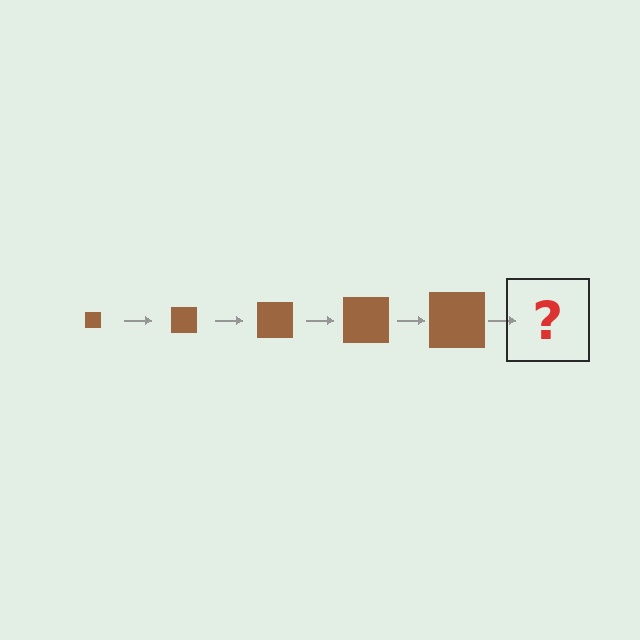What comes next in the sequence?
The next element should be a brown square, larger than the previous one.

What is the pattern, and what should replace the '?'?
The pattern is that the square gets progressively larger each step. The '?' should be a brown square, larger than the previous one.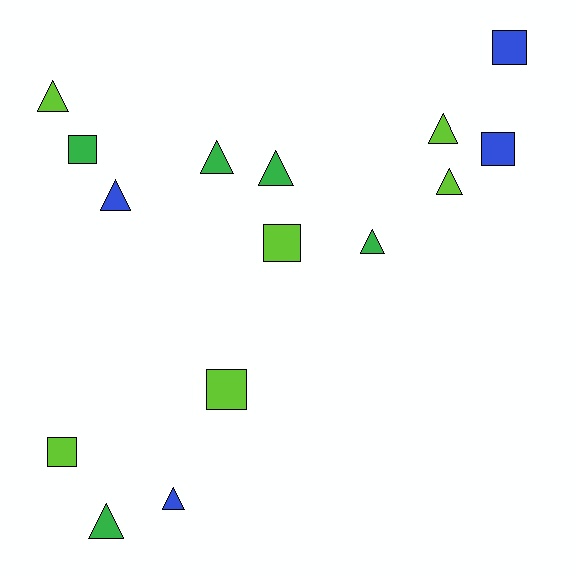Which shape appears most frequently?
Triangle, with 9 objects.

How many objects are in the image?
There are 15 objects.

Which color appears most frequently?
Lime, with 6 objects.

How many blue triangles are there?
There are 2 blue triangles.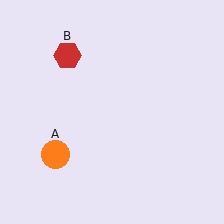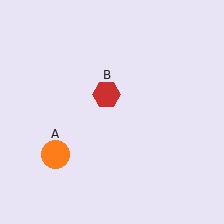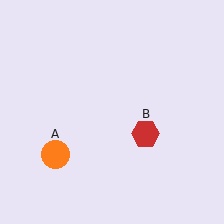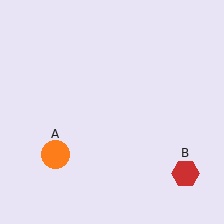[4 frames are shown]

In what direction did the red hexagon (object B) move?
The red hexagon (object B) moved down and to the right.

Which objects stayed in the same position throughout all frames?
Orange circle (object A) remained stationary.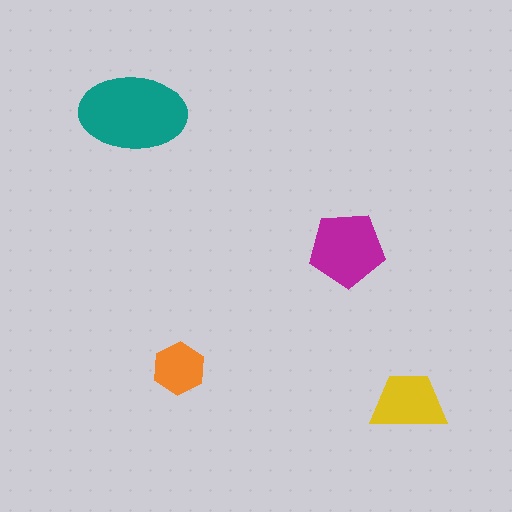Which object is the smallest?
The orange hexagon.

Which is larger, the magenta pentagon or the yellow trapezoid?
The magenta pentagon.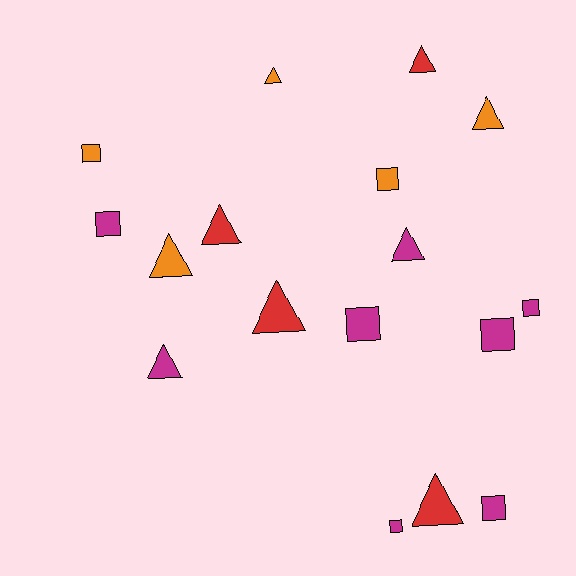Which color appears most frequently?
Magenta, with 8 objects.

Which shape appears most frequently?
Triangle, with 9 objects.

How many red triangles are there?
There are 4 red triangles.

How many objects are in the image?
There are 17 objects.